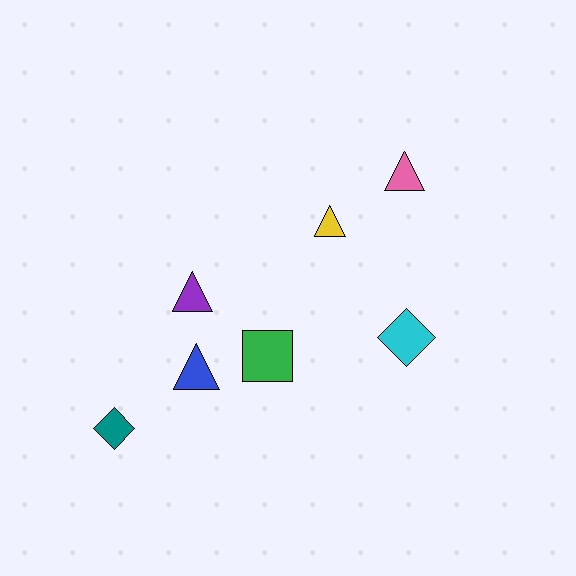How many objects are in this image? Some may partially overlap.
There are 7 objects.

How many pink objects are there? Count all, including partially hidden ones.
There is 1 pink object.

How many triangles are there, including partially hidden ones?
There are 4 triangles.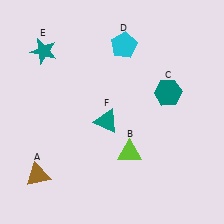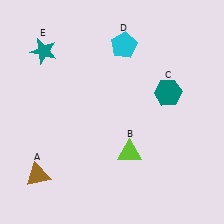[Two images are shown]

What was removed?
The teal triangle (F) was removed in Image 2.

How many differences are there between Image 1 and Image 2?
There is 1 difference between the two images.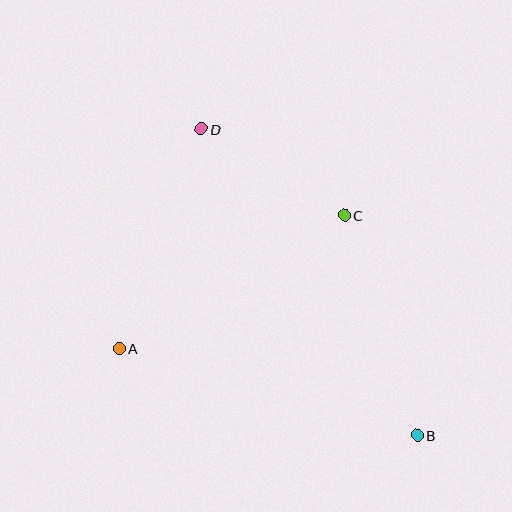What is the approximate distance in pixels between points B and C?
The distance between B and C is approximately 232 pixels.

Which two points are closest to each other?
Points C and D are closest to each other.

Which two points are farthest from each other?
Points B and D are farthest from each other.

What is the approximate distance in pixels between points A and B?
The distance between A and B is approximately 311 pixels.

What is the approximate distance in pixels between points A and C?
The distance between A and C is approximately 261 pixels.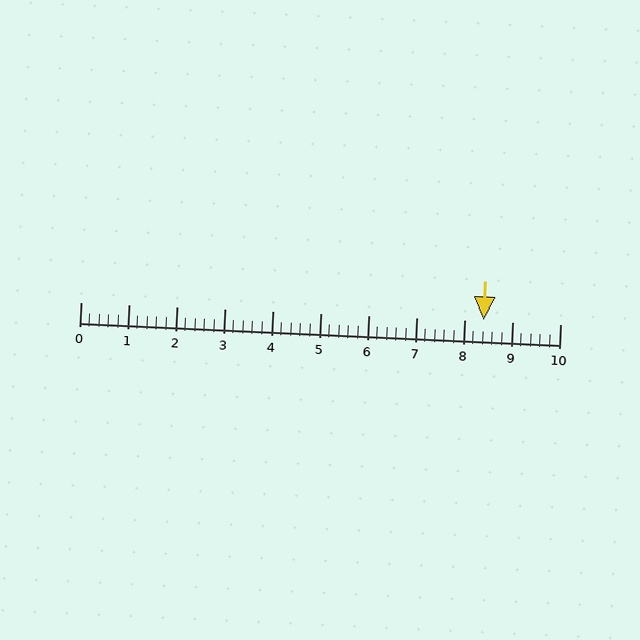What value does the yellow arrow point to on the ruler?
The yellow arrow points to approximately 8.4.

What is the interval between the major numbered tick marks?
The major tick marks are spaced 1 units apart.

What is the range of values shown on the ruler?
The ruler shows values from 0 to 10.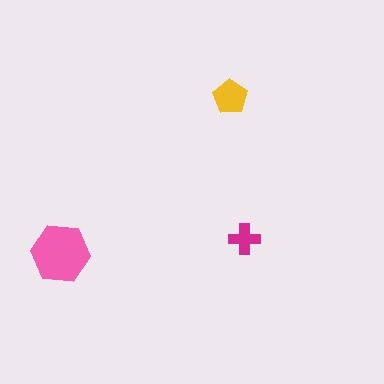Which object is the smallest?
The magenta cross.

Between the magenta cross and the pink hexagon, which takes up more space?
The pink hexagon.